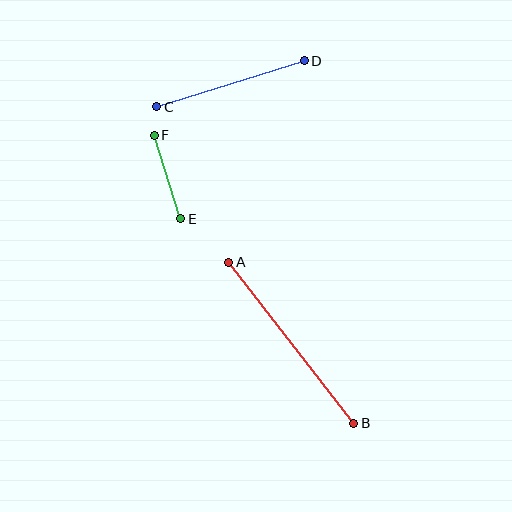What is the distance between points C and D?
The distance is approximately 154 pixels.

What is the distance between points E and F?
The distance is approximately 88 pixels.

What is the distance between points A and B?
The distance is approximately 204 pixels.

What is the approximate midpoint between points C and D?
The midpoint is at approximately (231, 84) pixels.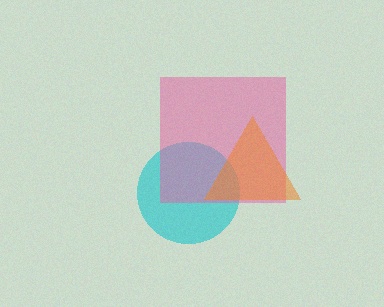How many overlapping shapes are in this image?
There are 3 overlapping shapes in the image.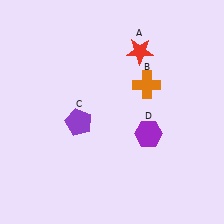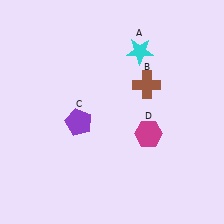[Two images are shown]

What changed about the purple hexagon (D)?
In Image 1, D is purple. In Image 2, it changed to magenta.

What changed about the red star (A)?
In Image 1, A is red. In Image 2, it changed to cyan.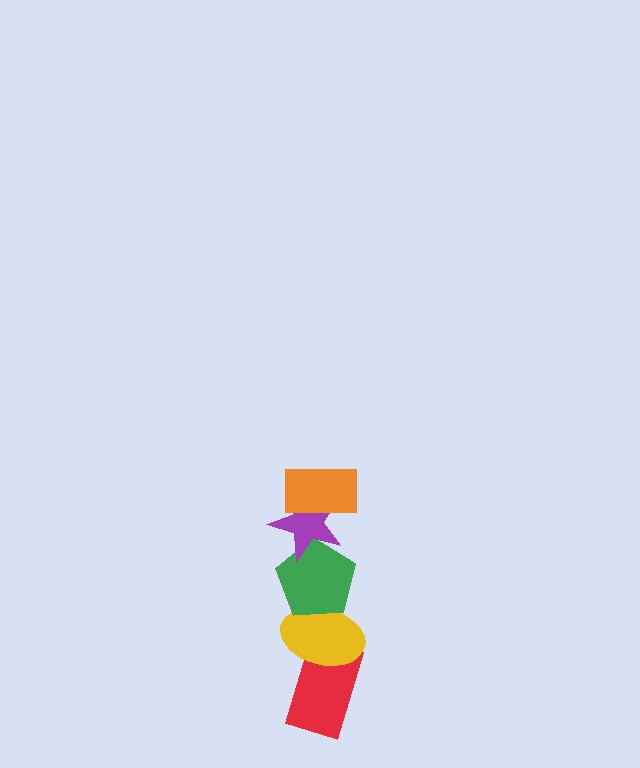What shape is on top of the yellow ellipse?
The green pentagon is on top of the yellow ellipse.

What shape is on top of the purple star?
The orange rectangle is on top of the purple star.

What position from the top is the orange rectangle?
The orange rectangle is 1st from the top.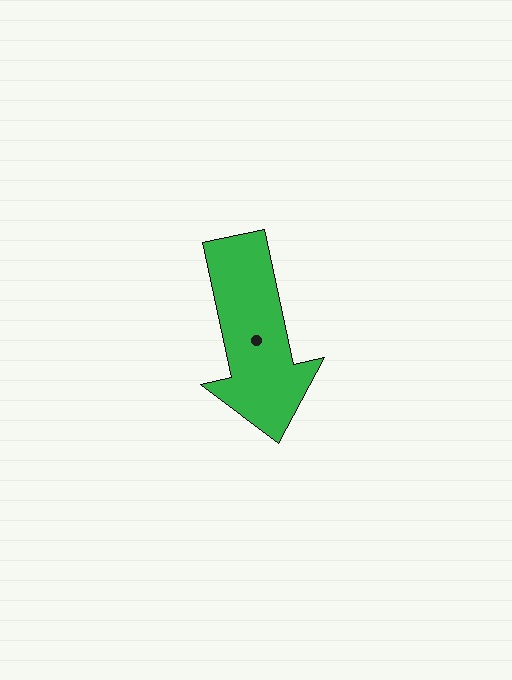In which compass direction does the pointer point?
South.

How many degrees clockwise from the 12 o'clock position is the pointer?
Approximately 168 degrees.